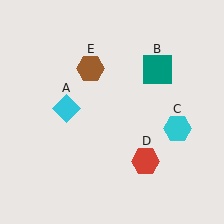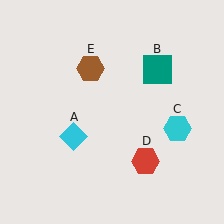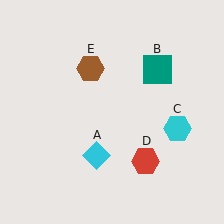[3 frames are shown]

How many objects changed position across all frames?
1 object changed position: cyan diamond (object A).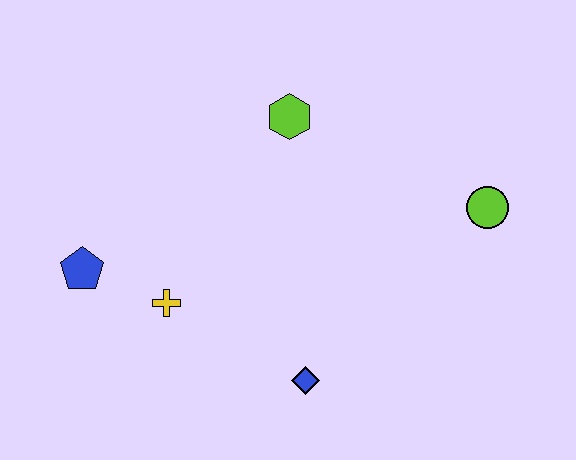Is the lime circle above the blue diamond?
Yes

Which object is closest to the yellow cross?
The blue pentagon is closest to the yellow cross.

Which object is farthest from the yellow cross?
The lime circle is farthest from the yellow cross.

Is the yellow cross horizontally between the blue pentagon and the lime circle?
Yes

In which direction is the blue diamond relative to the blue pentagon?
The blue diamond is to the right of the blue pentagon.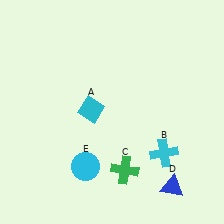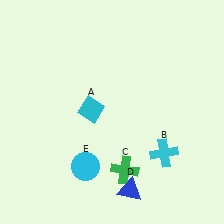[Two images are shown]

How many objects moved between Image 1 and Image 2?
1 object moved between the two images.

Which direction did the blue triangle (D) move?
The blue triangle (D) moved left.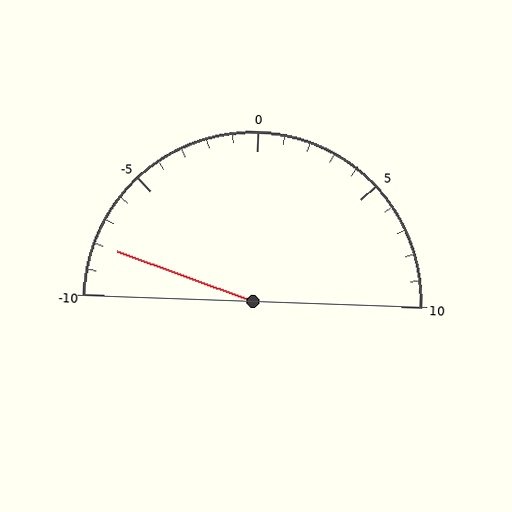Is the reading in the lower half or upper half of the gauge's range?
The reading is in the lower half of the range (-10 to 10).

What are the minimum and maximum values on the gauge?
The gauge ranges from -10 to 10.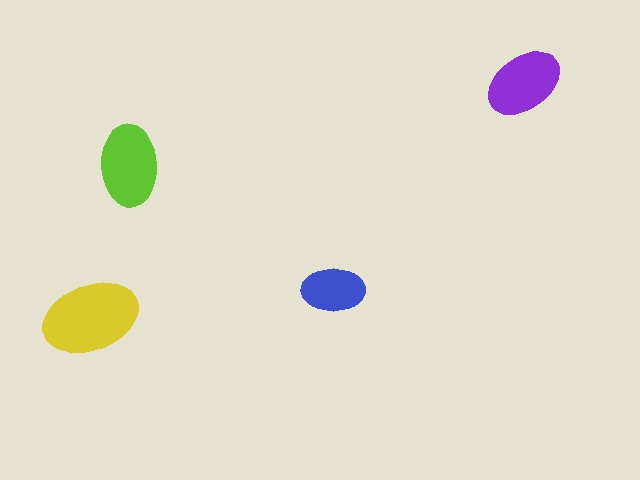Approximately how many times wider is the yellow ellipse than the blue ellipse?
About 1.5 times wider.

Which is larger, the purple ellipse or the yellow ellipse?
The yellow one.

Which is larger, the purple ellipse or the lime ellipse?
The lime one.